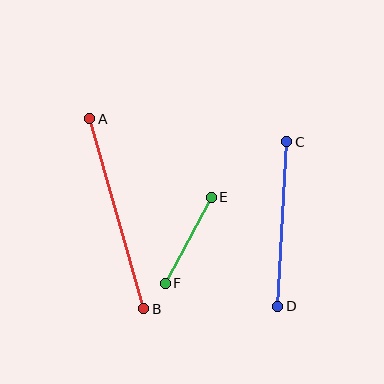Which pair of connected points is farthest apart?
Points A and B are farthest apart.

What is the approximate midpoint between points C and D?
The midpoint is at approximately (282, 224) pixels.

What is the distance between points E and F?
The distance is approximately 98 pixels.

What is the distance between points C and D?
The distance is approximately 165 pixels.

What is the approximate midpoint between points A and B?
The midpoint is at approximately (117, 214) pixels.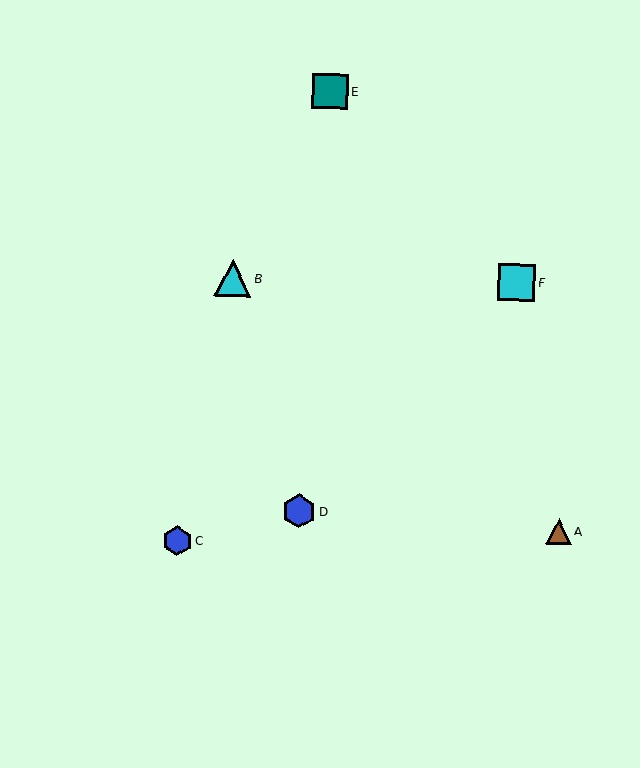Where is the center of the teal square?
The center of the teal square is at (330, 91).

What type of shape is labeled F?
Shape F is a cyan square.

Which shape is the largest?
The cyan square (labeled F) is the largest.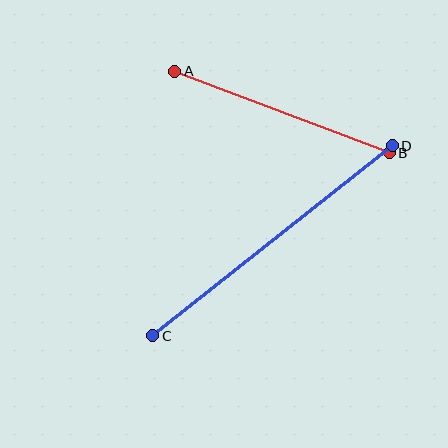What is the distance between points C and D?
The distance is approximately 306 pixels.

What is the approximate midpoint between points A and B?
The midpoint is at approximately (282, 112) pixels.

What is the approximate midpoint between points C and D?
The midpoint is at approximately (272, 241) pixels.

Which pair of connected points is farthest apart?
Points C and D are farthest apart.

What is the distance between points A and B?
The distance is approximately 229 pixels.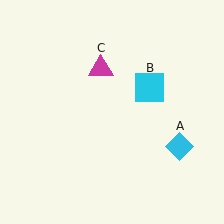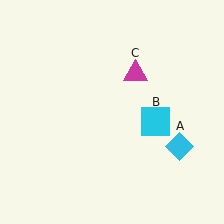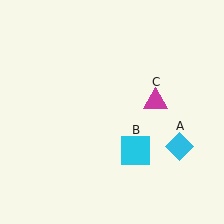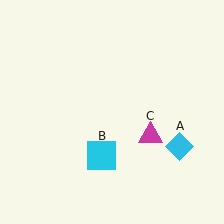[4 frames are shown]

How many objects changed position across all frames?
2 objects changed position: cyan square (object B), magenta triangle (object C).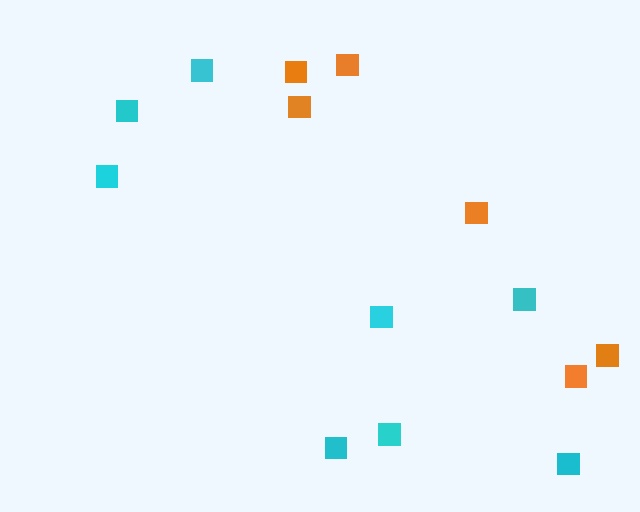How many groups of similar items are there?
There are 2 groups: one group of orange squares (6) and one group of cyan squares (8).